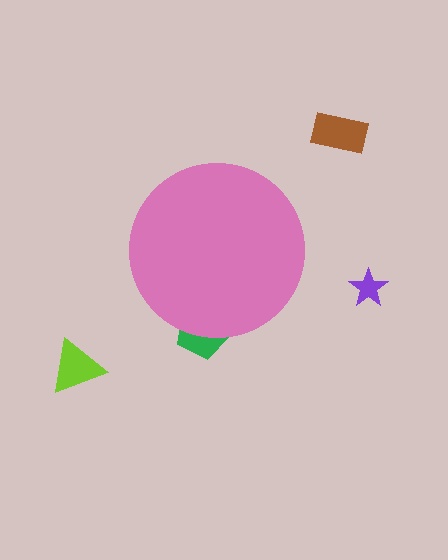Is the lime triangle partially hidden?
No, the lime triangle is fully visible.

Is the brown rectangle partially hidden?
No, the brown rectangle is fully visible.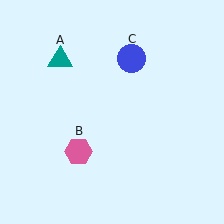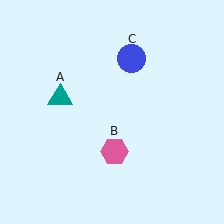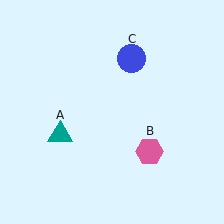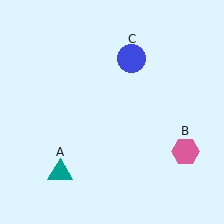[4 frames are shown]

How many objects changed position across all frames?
2 objects changed position: teal triangle (object A), pink hexagon (object B).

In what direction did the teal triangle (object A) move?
The teal triangle (object A) moved down.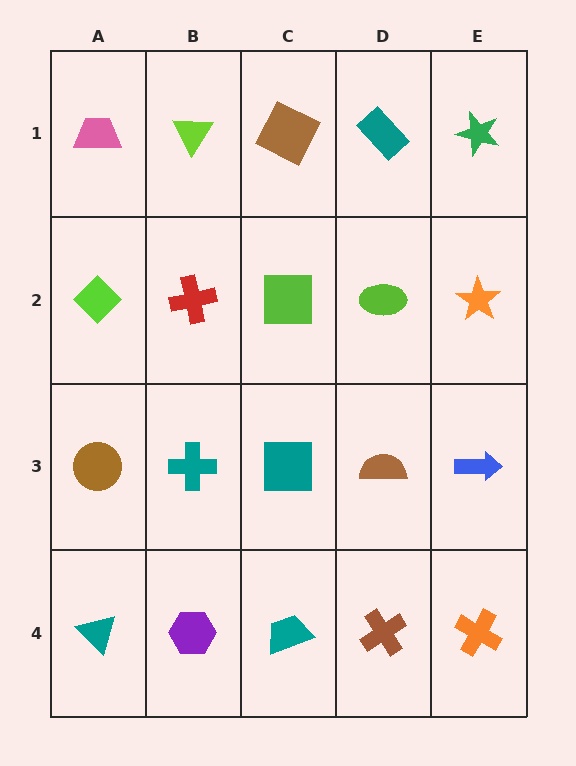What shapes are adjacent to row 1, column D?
A lime ellipse (row 2, column D), a brown square (row 1, column C), a green star (row 1, column E).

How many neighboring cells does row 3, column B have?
4.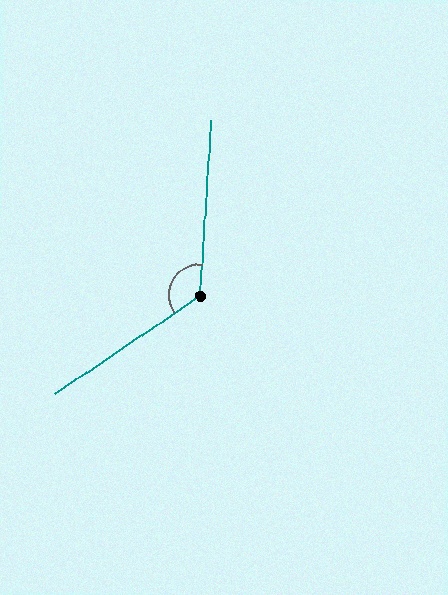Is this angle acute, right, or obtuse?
It is obtuse.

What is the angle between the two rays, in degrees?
Approximately 128 degrees.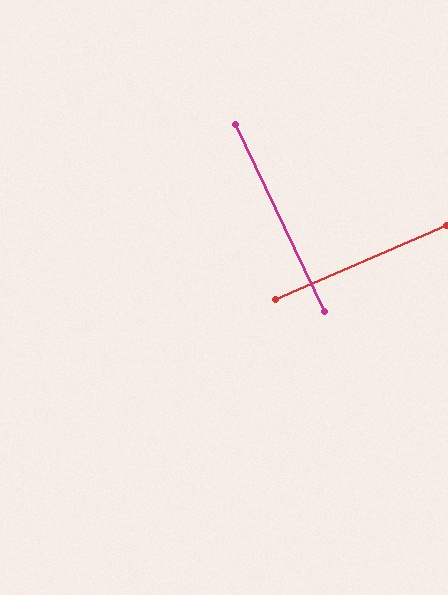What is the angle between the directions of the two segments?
Approximately 88 degrees.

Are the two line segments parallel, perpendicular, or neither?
Perpendicular — they meet at approximately 88°.